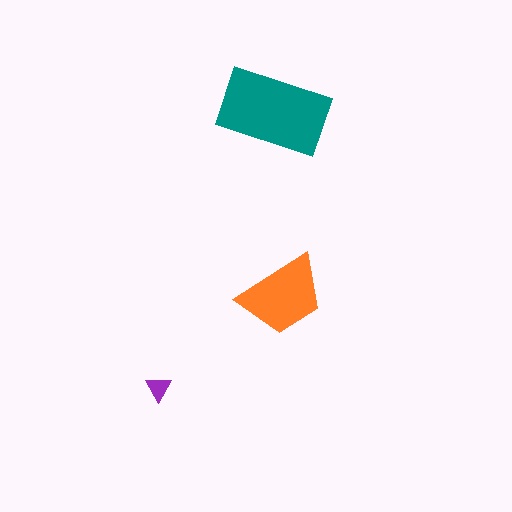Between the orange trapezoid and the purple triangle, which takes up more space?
The orange trapezoid.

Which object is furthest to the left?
The purple triangle is leftmost.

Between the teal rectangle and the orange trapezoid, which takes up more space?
The teal rectangle.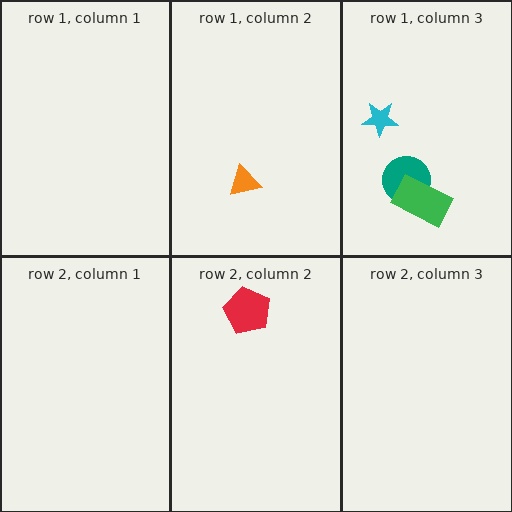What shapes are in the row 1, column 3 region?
The teal circle, the green rectangle, the cyan star.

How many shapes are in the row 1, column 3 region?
3.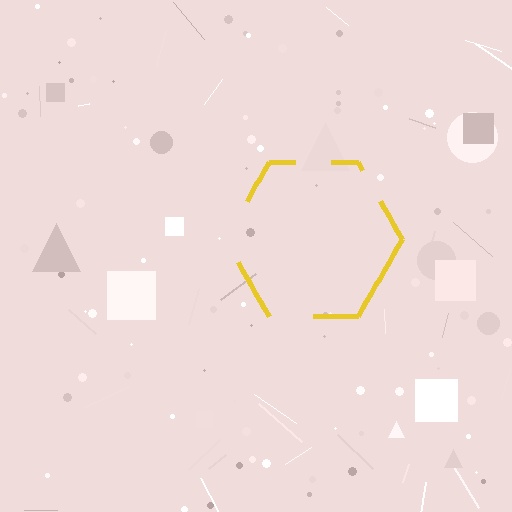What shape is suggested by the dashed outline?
The dashed outline suggests a hexagon.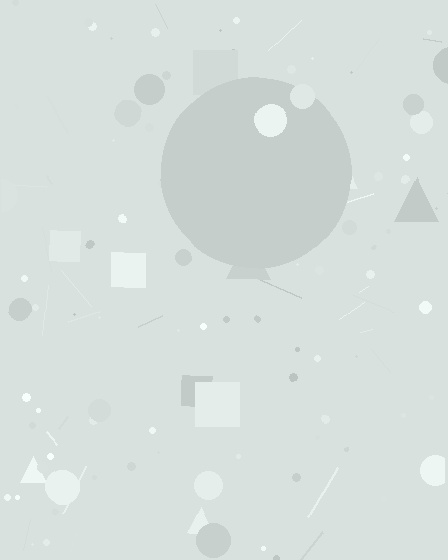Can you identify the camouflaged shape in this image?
The camouflaged shape is a circle.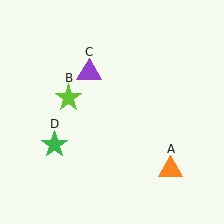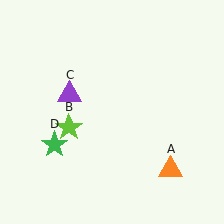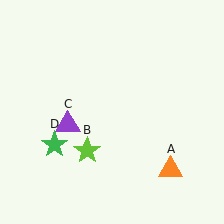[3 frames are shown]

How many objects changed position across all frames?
2 objects changed position: lime star (object B), purple triangle (object C).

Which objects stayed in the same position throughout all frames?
Orange triangle (object A) and green star (object D) remained stationary.